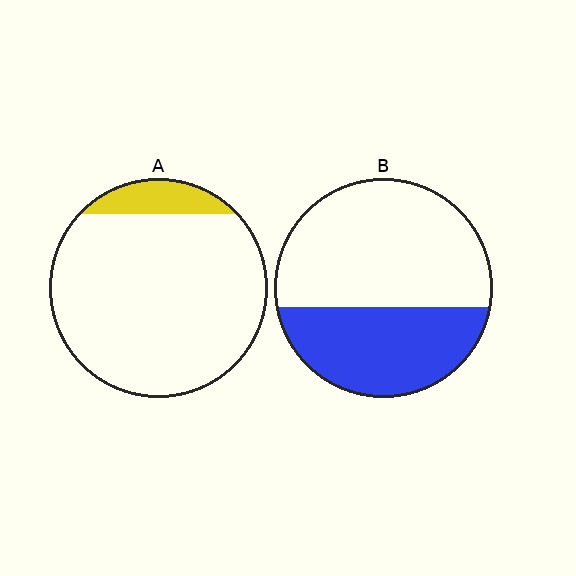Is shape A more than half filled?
No.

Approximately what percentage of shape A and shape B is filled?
A is approximately 10% and B is approximately 40%.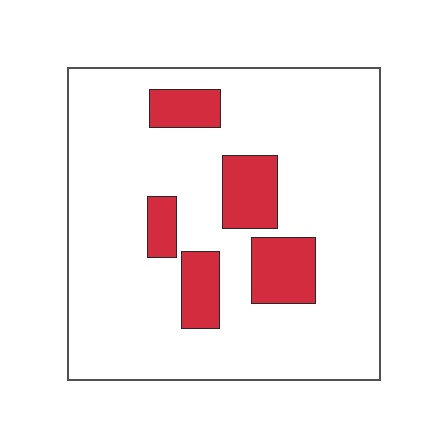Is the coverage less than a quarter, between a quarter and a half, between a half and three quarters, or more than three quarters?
Less than a quarter.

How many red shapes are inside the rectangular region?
5.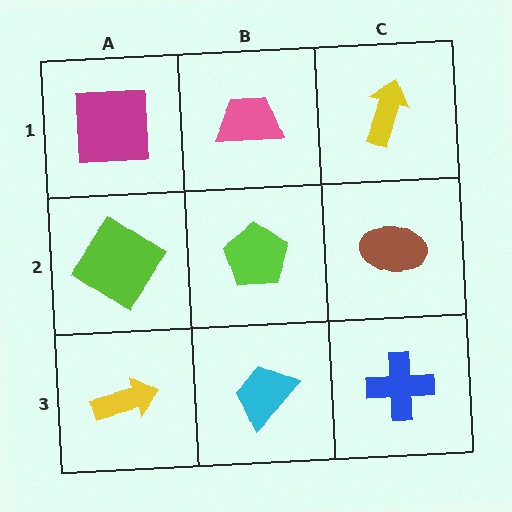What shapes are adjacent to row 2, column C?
A yellow arrow (row 1, column C), a blue cross (row 3, column C), a lime pentagon (row 2, column B).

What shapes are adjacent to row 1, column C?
A brown ellipse (row 2, column C), a pink trapezoid (row 1, column B).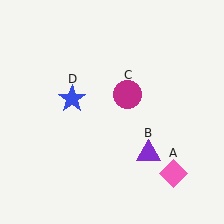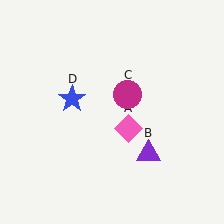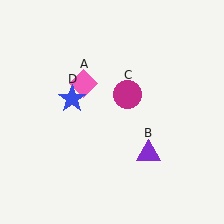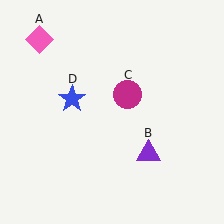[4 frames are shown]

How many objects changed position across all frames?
1 object changed position: pink diamond (object A).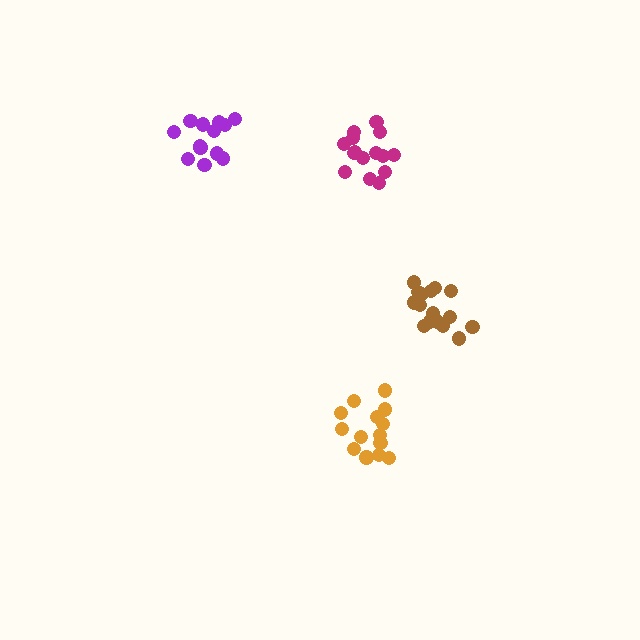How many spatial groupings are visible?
There are 4 spatial groupings.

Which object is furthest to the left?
The purple cluster is leftmost.